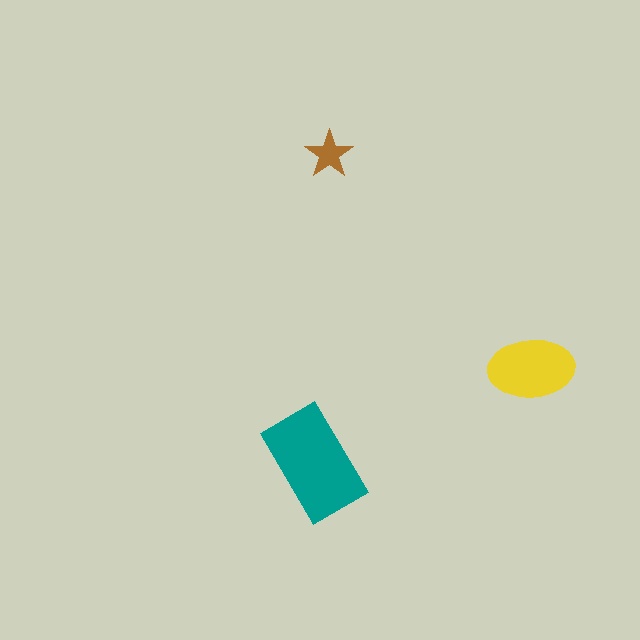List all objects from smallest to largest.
The brown star, the yellow ellipse, the teal rectangle.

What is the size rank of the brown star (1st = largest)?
3rd.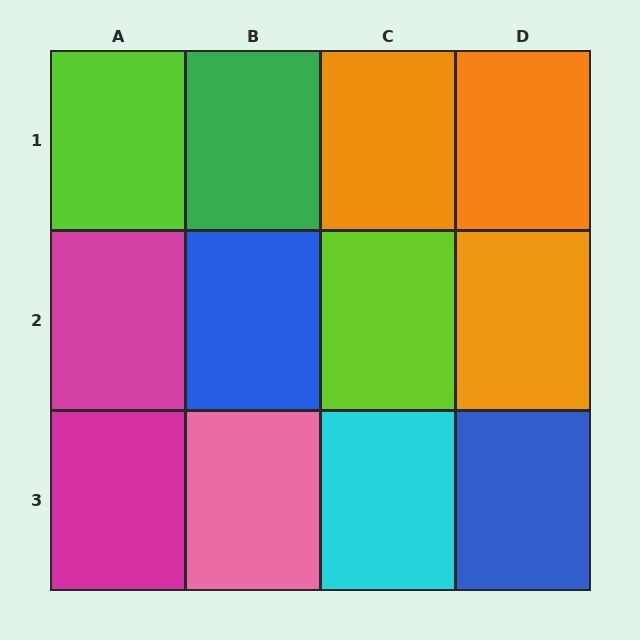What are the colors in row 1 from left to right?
Lime, green, orange, orange.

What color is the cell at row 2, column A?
Magenta.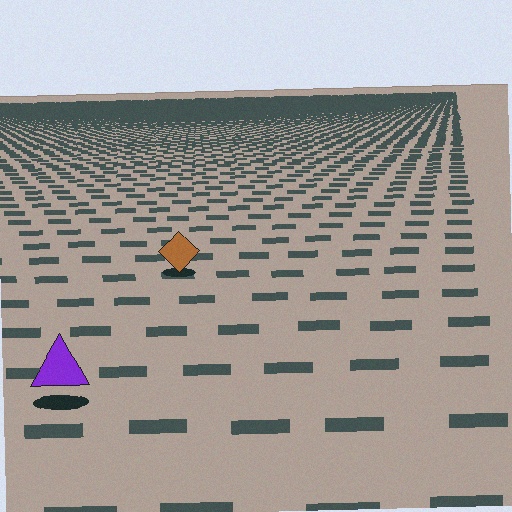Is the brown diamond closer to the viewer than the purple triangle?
No. The purple triangle is closer — you can tell from the texture gradient: the ground texture is coarser near it.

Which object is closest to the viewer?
The purple triangle is closest. The texture marks near it are larger and more spread out.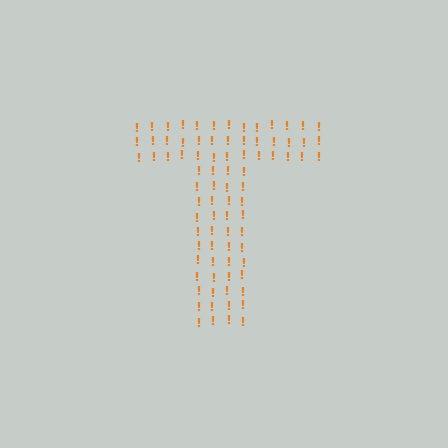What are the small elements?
The small elements are exclamation marks.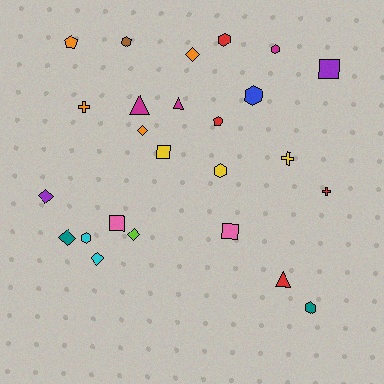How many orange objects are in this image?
There are 4 orange objects.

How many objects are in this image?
There are 25 objects.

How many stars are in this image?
There are no stars.